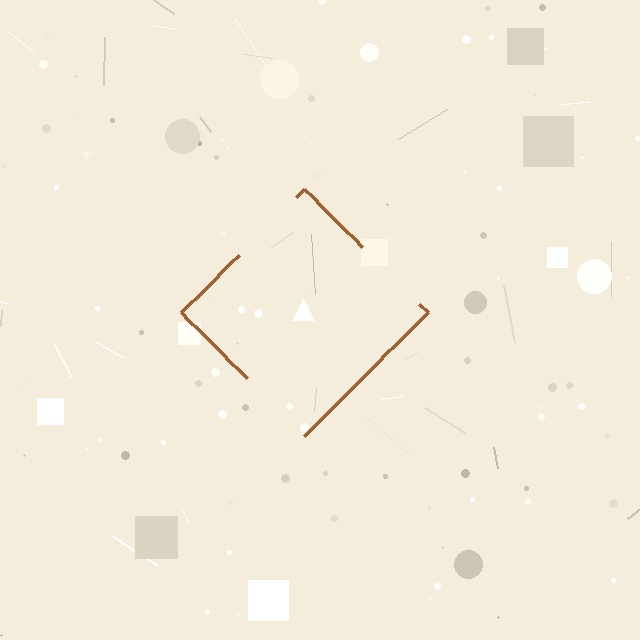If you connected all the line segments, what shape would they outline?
They would outline a diamond.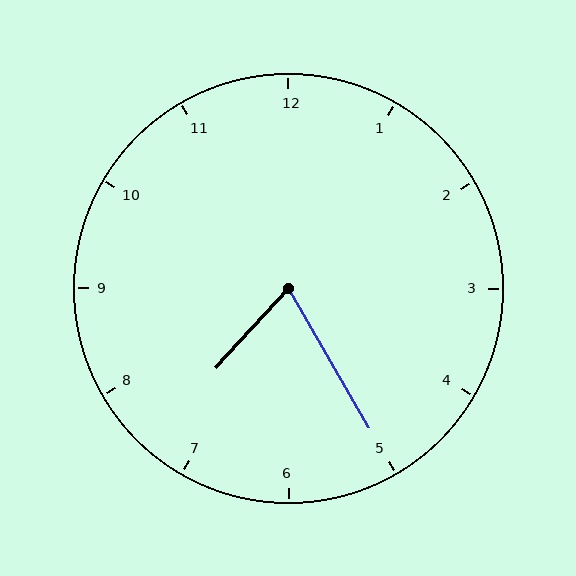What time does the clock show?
7:25.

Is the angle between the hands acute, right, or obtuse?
It is acute.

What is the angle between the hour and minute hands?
Approximately 72 degrees.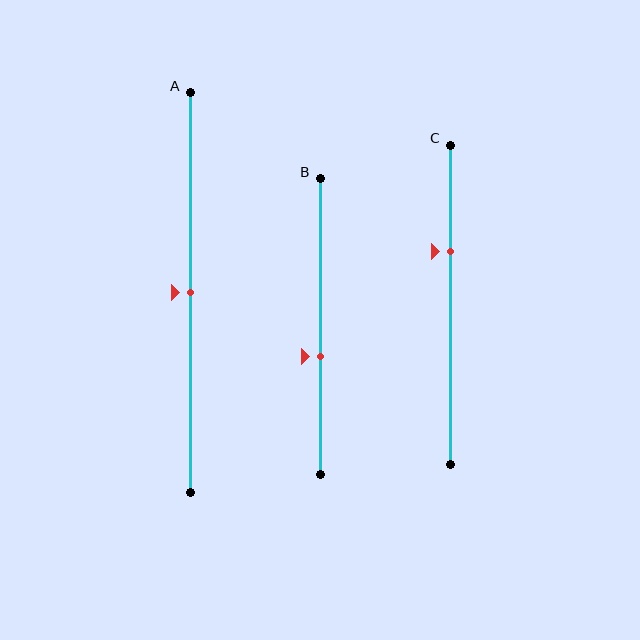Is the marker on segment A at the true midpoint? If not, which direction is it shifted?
Yes, the marker on segment A is at the true midpoint.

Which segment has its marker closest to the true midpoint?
Segment A has its marker closest to the true midpoint.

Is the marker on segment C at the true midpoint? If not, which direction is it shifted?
No, the marker on segment C is shifted upward by about 17% of the segment length.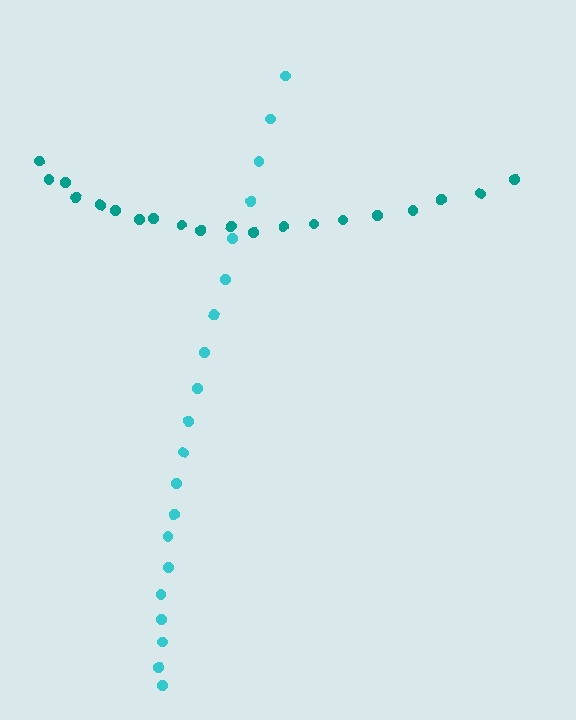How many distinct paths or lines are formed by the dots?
There are 2 distinct paths.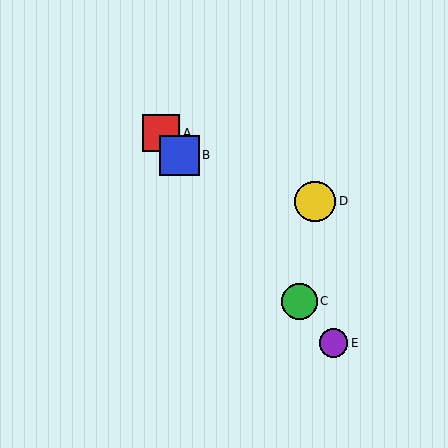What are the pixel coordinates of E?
Object E is at (333, 343).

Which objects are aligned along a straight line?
Objects A, B, C, E are aligned along a straight line.